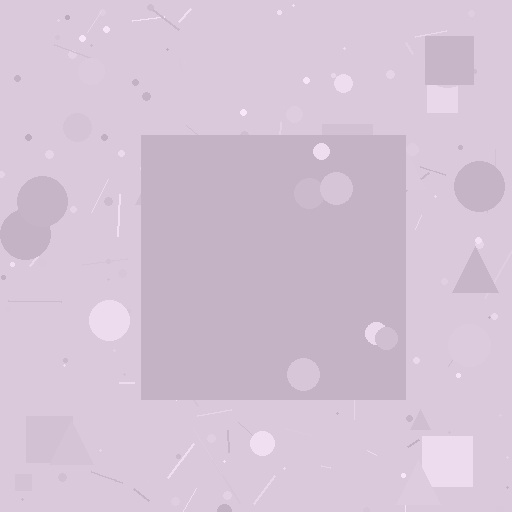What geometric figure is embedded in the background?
A square is embedded in the background.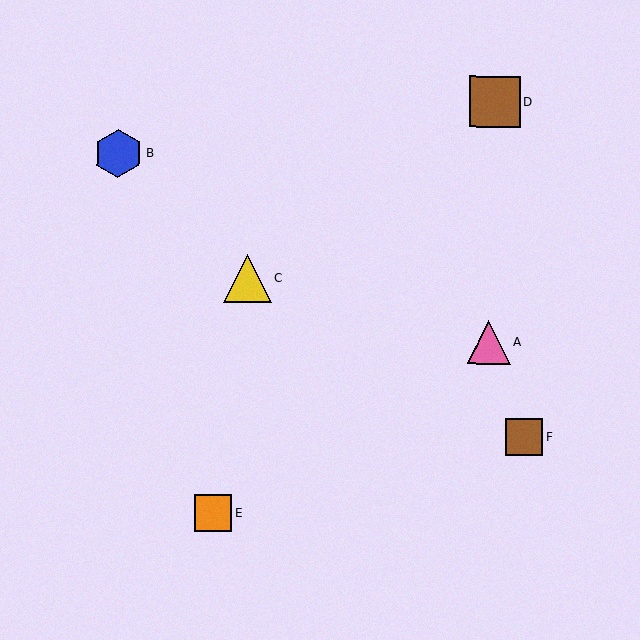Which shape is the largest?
The brown square (labeled D) is the largest.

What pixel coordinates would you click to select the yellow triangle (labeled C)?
Click at (247, 278) to select the yellow triangle C.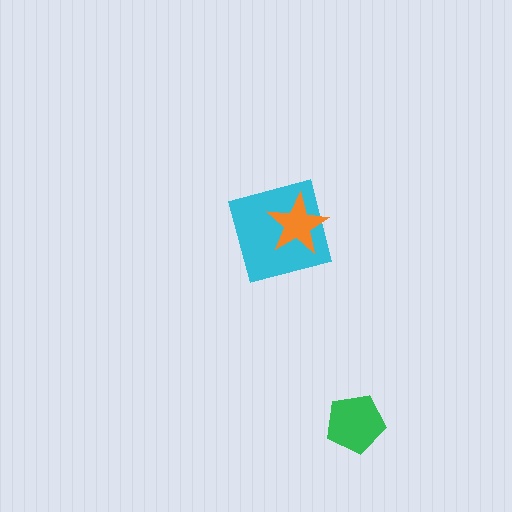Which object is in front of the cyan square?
The orange star is in front of the cyan square.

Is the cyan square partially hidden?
Yes, it is partially covered by another shape.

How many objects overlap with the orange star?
1 object overlaps with the orange star.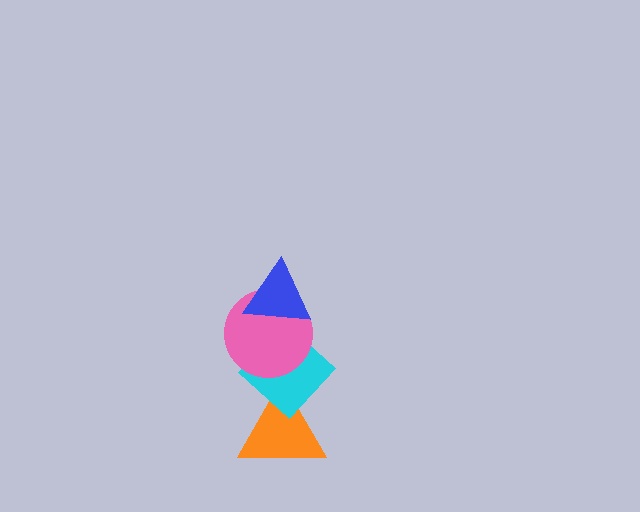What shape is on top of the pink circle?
The blue triangle is on top of the pink circle.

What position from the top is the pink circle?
The pink circle is 2nd from the top.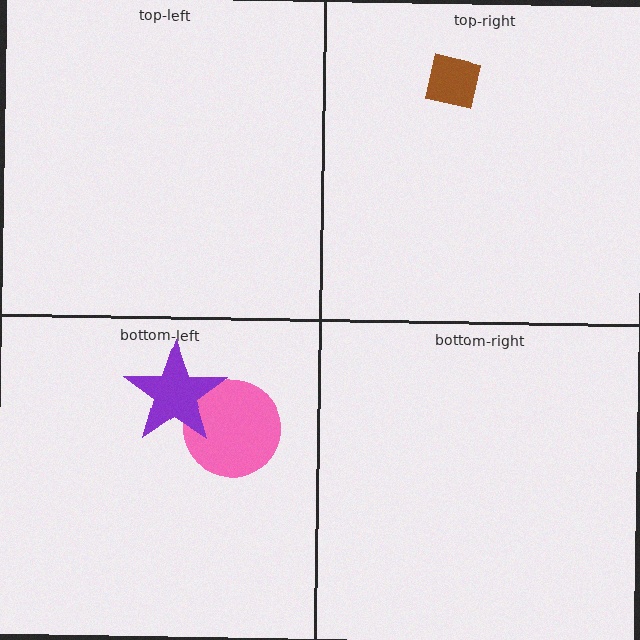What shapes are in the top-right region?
The brown square.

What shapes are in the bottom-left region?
The pink circle, the purple star.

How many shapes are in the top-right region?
1.